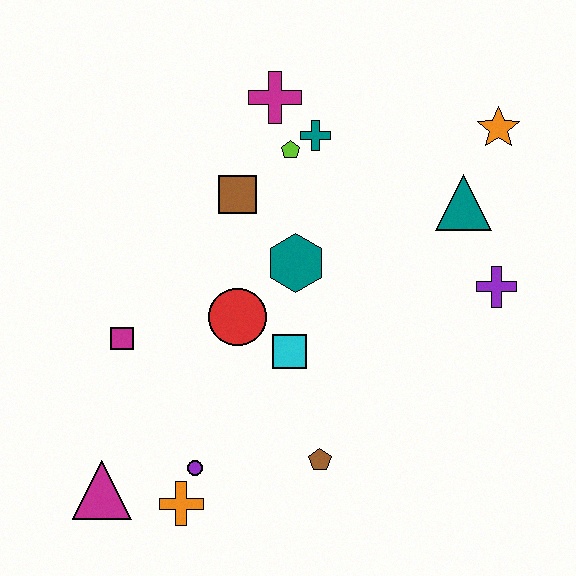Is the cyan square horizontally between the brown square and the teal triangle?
Yes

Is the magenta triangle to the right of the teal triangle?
No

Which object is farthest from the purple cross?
The magenta triangle is farthest from the purple cross.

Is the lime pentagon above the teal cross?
No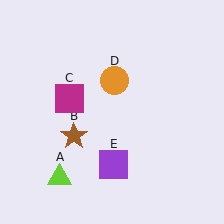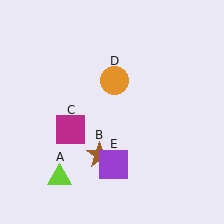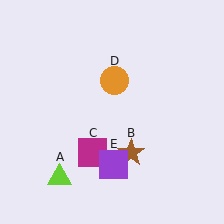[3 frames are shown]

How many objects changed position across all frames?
2 objects changed position: brown star (object B), magenta square (object C).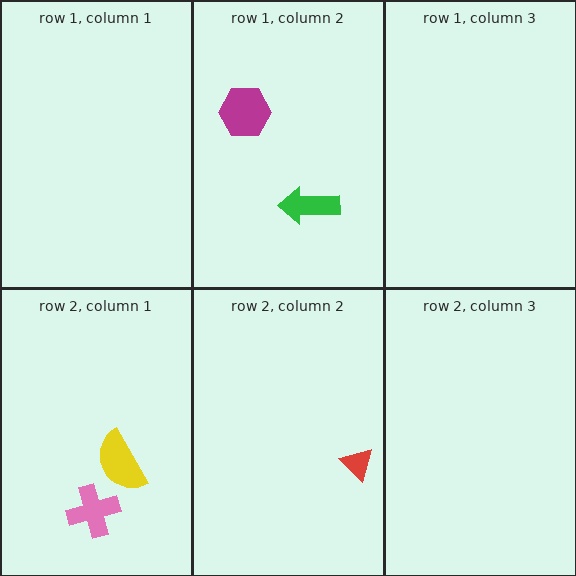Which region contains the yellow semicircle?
The row 2, column 1 region.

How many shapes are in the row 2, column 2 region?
1.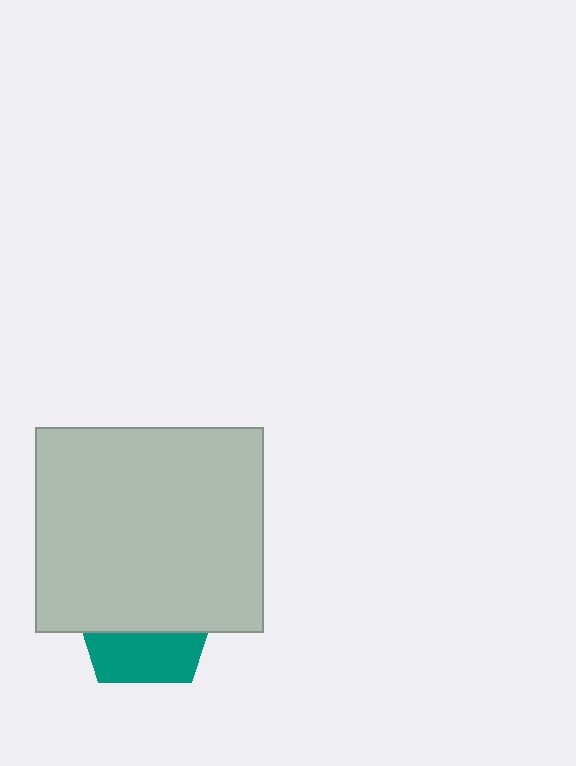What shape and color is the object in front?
The object in front is a light gray rectangle.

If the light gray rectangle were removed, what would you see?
You would see the complete teal pentagon.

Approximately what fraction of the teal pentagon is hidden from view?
Roughly 64% of the teal pentagon is hidden behind the light gray rectangle.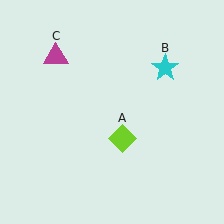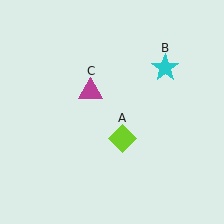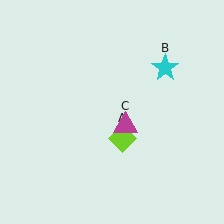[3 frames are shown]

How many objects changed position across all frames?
1 object changed position: magenta triangle (object C).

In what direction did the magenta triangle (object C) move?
The magenta triangle (object C) moved down and to the right.